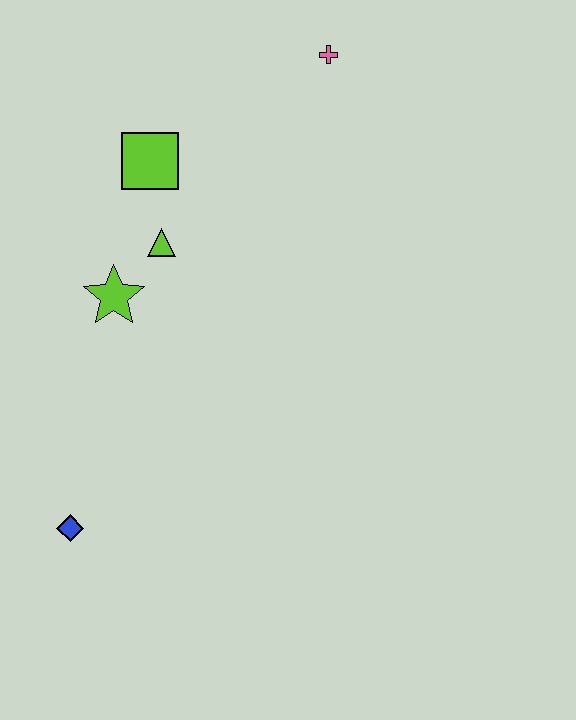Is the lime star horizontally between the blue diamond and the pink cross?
Yes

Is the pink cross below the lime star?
No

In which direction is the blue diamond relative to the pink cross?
The blue diamond is below the pink cross.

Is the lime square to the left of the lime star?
No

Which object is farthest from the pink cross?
The blue diamond is farthest from the pink cross.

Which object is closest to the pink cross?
The lime square is closest to the pink cross.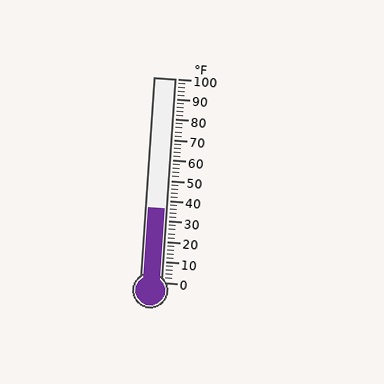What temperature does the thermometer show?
The thermometer shows approximately 36°F.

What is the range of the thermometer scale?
The thermometer scale ranges from 0°F to 100°F.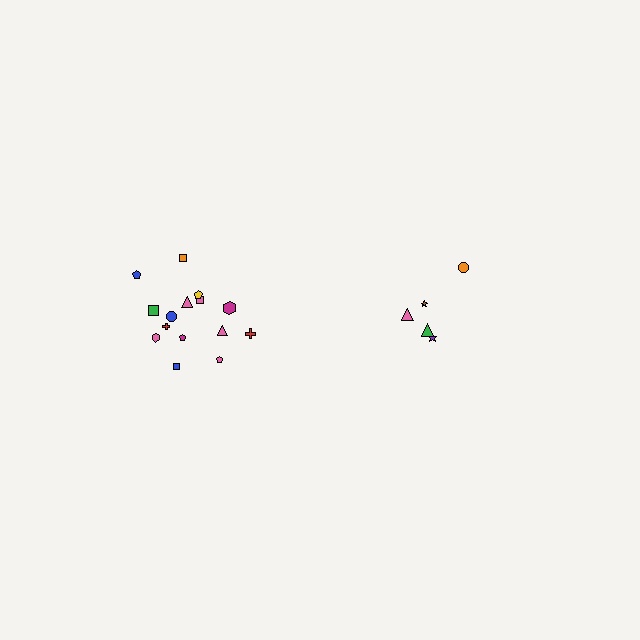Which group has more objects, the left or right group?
The left group.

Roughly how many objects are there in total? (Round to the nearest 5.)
Roughly 20 objects in total.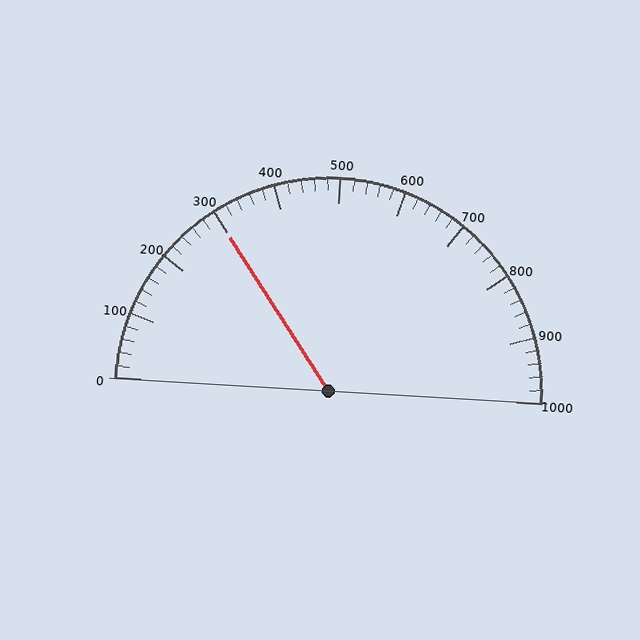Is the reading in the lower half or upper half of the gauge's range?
The reading is in the lower half of the range (0 to 1000).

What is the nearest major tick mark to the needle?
The nearest major tick mark is 300.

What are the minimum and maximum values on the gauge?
The gauge ranges from 0 to 1000.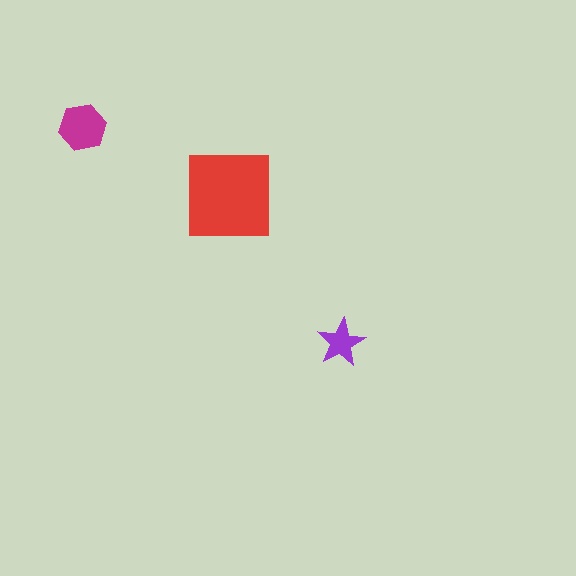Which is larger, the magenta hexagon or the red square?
The red square.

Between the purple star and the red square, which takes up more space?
The red square.